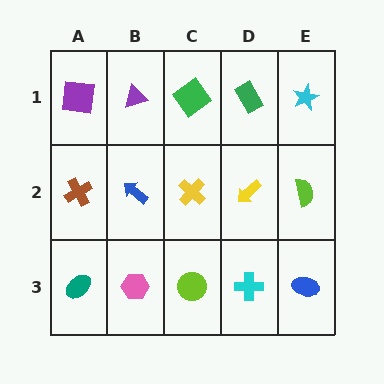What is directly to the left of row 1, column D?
A green diamond.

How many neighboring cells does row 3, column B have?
3.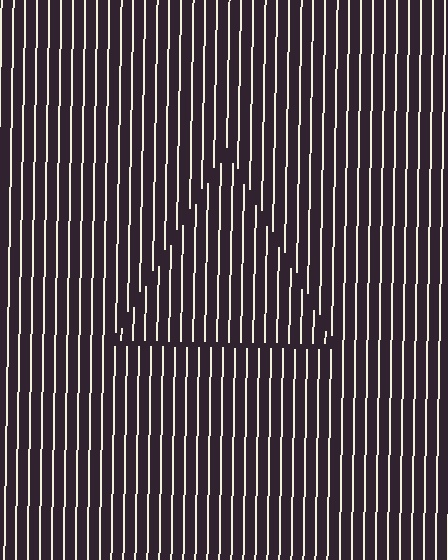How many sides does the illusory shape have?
3 sides — the line-ends trace a triangle.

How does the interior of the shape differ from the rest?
The interior of the shape contains the same grating, shifted by half a period — the contour is defined by the phase discontinuity where line-ends from the inner and outer gratings abut.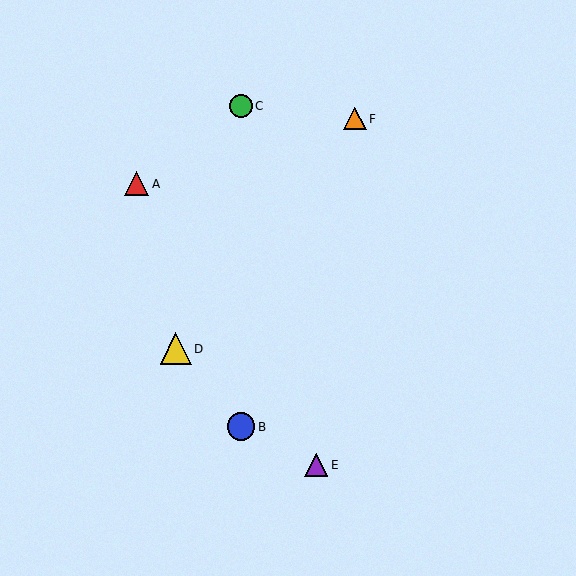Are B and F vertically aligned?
No, B is at x≈241 and F is at x≈355.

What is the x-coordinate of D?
Object D is at x≈176.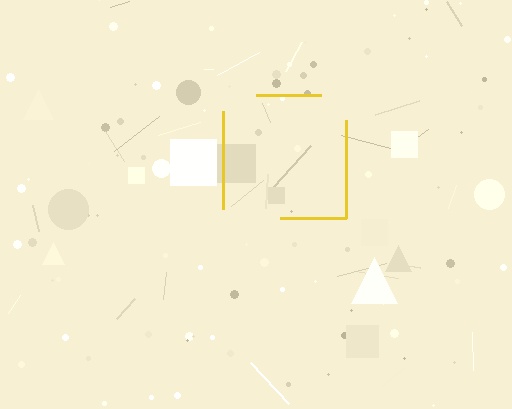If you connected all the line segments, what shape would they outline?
They would outline a square.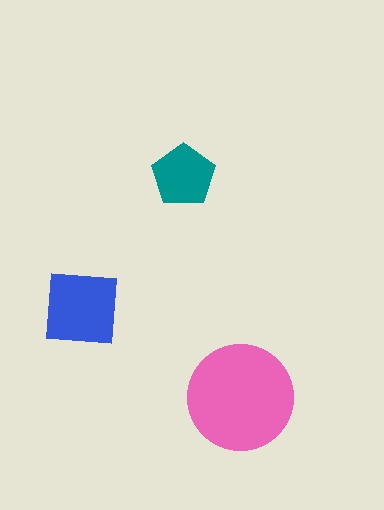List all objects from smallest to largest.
The teal pentagon, the blue square, the pink circle.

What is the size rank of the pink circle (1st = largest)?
1st.